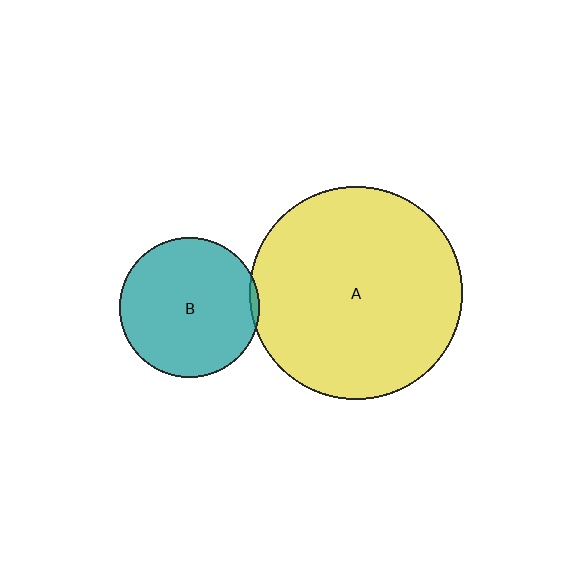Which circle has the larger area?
Circle A (yellow).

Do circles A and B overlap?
Yes.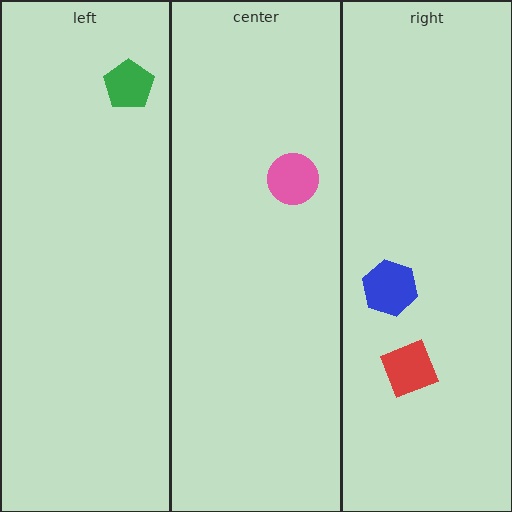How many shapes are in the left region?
1.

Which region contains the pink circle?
The center region.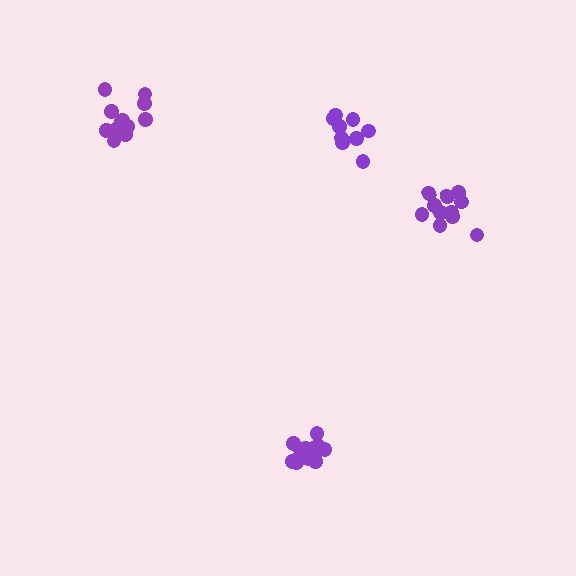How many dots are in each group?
Group 1: 14 dots, Group 2: 13 dots, Group 3: 11 dots, Group 4: 9 dots (47 total).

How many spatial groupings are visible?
There are 4 spatial groupings.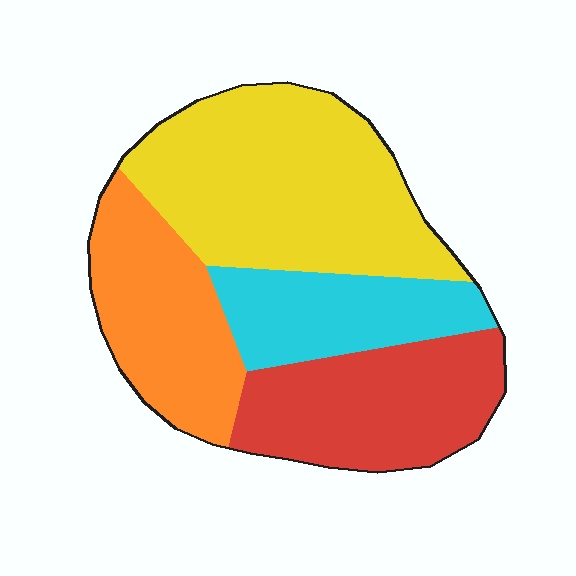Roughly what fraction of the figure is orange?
Orange takes up about one fifth (1/5) of the figure.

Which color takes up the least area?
Cyan, at roughly 15%.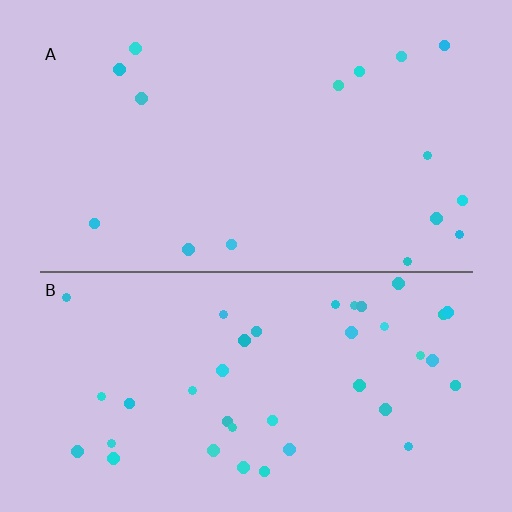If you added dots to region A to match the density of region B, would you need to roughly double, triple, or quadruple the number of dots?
Approximately double.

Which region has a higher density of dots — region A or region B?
B (the bottom).